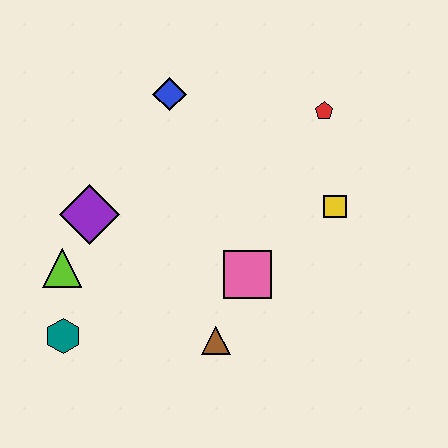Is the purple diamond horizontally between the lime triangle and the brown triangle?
Yes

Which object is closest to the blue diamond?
The purple diamond is closest to the blue diamond.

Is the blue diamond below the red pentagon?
No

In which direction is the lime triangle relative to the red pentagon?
The lime triangle is to the left of the red pentagon.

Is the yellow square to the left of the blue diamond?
No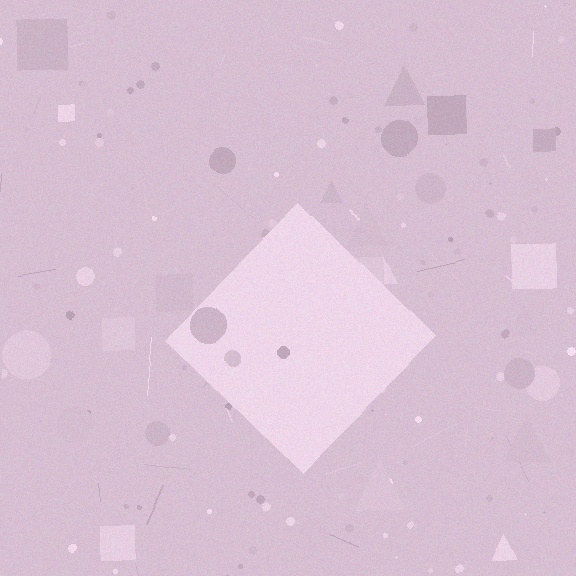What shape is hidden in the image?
A diamond is hidden in the image.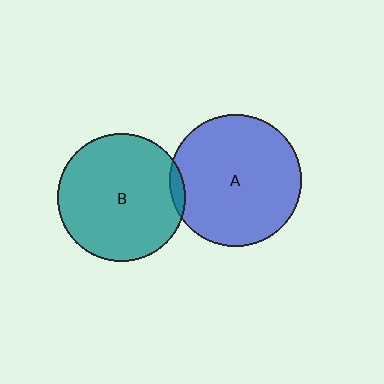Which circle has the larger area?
Circle A (blue).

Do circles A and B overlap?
Yes.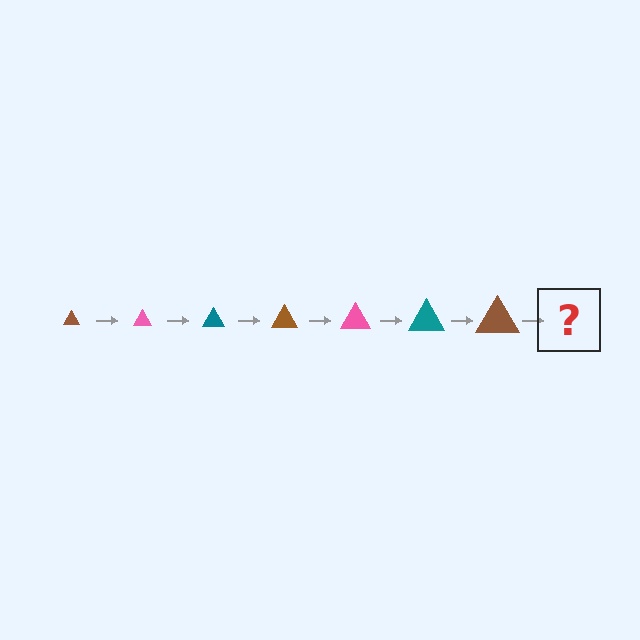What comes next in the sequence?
The next element should be a pink triangle, larger than the previous one.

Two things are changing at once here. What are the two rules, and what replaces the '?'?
The two rules are that the triangle grows larger each step and the color cycles through brown, pink, and teal. The '?' should be a pink triangle, larger than the previous one.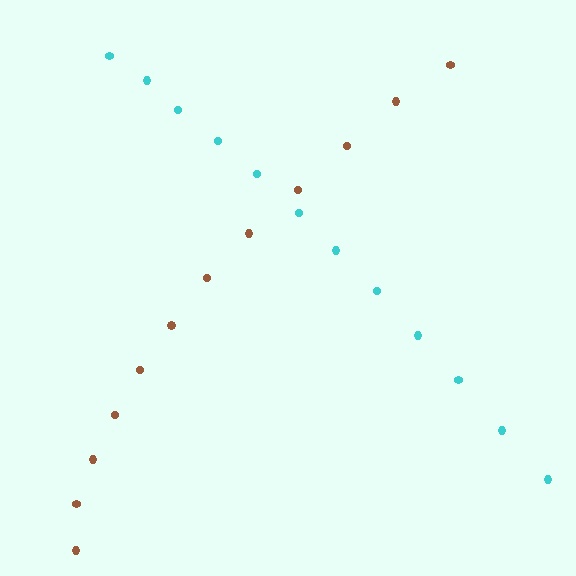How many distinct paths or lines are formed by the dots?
There are 2 distinct paths.